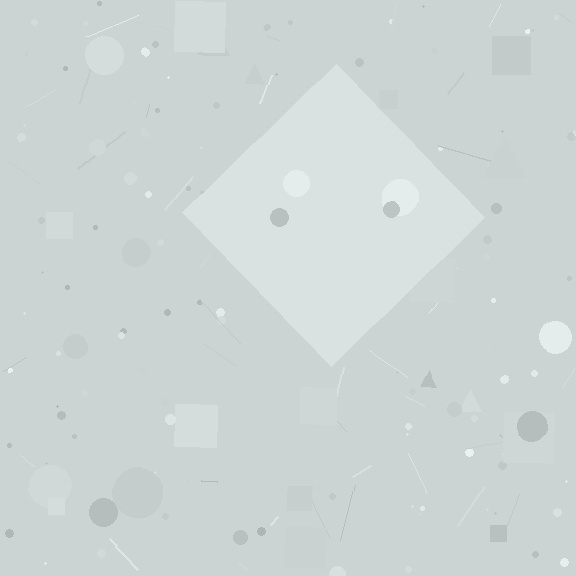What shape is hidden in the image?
A diamond is hidden in the image.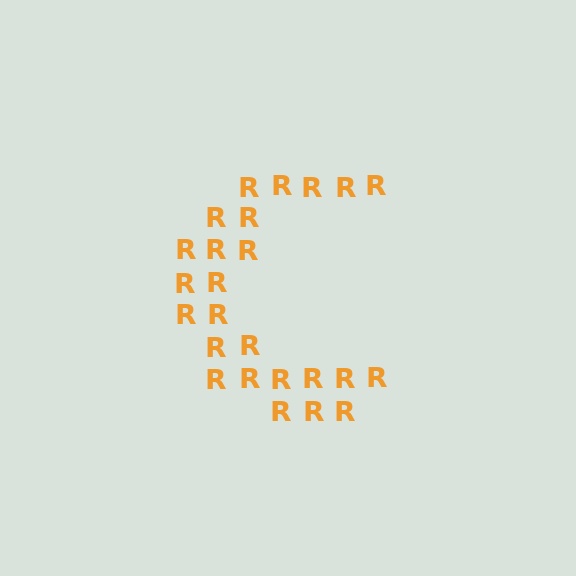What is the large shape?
The large shape is the letter C.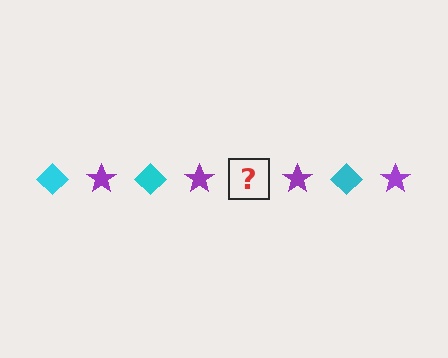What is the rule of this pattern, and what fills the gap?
The rule is that the pattern alternates between cyan diamond and purple star. The gap should be filled with a cyan diamond.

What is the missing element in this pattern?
The missing element is a cyan diamond.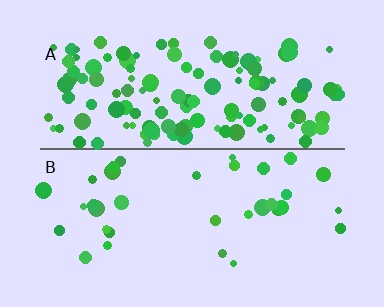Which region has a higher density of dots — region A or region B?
A (the top).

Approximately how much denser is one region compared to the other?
Approximately 3.7× — region A over region B.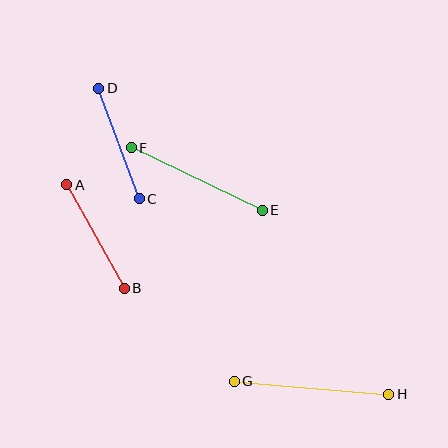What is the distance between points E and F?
The distance is approximately 145 pixels.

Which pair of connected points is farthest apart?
Points G and H are farthest apart.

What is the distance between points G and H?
The distance is approximately 155 pixels.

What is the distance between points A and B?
The distance is approximately 118 pixels.